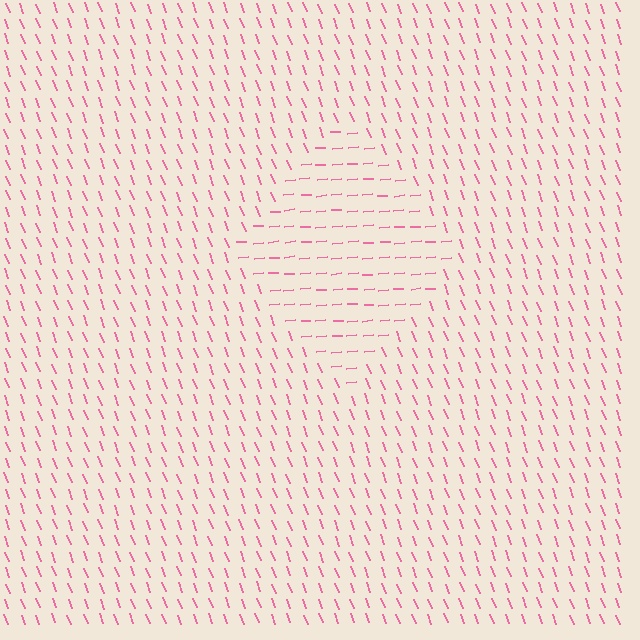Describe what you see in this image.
The image is filled with small pink line segments. A diamond region in the image has lines oriented differently from the surrounding lines, creating a visible texture boundary.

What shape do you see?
I see a diamond.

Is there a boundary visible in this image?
Yes, there is a texture boundary formed by a change in line orientation.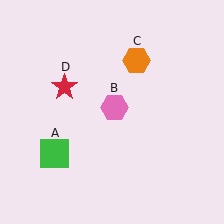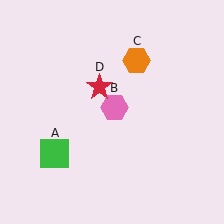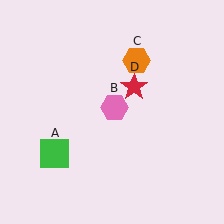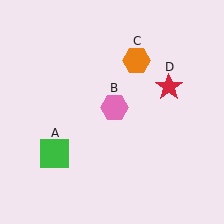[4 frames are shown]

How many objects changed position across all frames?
1 object changed position: red star (object D).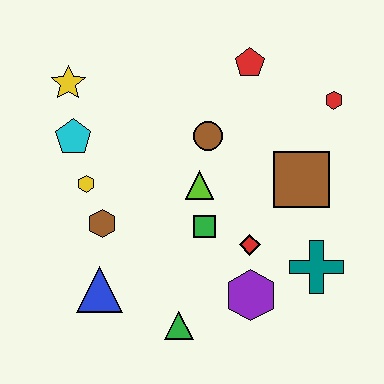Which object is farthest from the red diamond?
The yellow star is farthest from the red diamond.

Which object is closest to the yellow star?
The cyan pentagon is closest to the yellow star.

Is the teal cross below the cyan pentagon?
Yes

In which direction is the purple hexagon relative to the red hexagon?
The purple hexagon is below the red hexagon.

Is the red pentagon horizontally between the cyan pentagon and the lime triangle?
No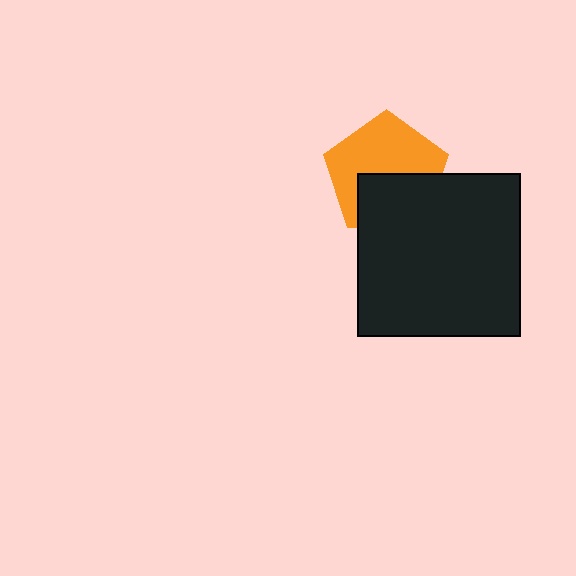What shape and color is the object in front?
The object in front is a black square.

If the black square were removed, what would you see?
You would see the complete orange pentagon.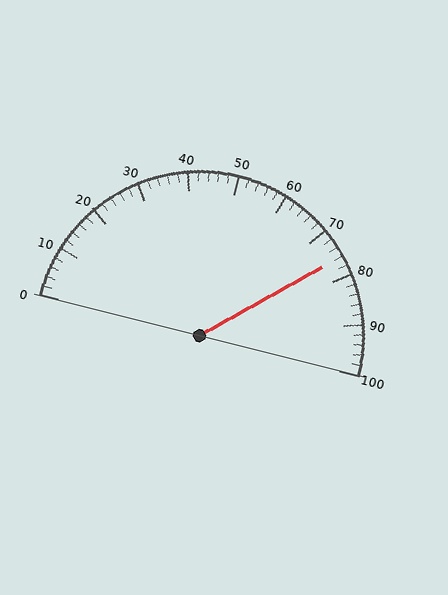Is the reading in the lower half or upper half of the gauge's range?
The reading is in the upper half of the range (0 to 100).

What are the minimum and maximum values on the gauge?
The gauge ranges from 0 to 100.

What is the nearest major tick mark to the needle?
The nearest major tick mark is 80.